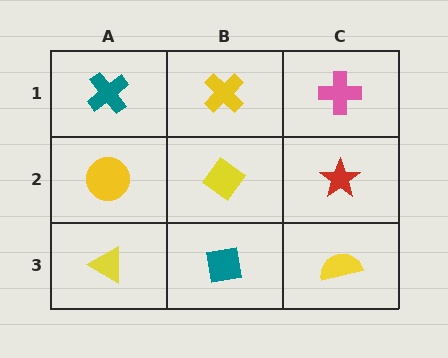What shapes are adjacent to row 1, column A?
A yellow circle (row 2, column A), a yellow cross (row 1, column B).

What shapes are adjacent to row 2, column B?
A yellow cross (row 1, column B), a teal square (row 3, column B), a yellow circle (row 2, column A), a red star (row 2, column C).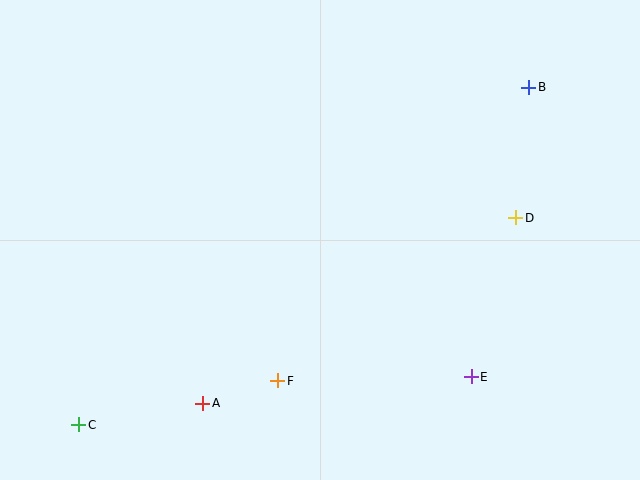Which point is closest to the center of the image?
Point F at (278, 381) is closest to the center.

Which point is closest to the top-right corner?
Point B is closest to the top-right corner.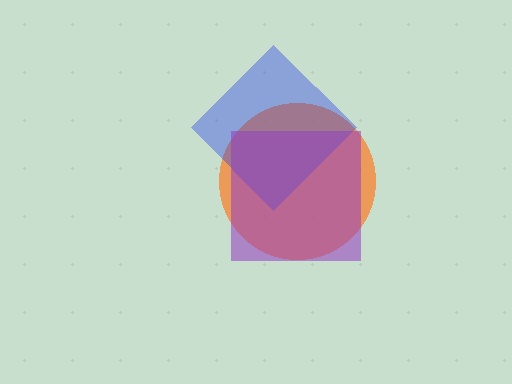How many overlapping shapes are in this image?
There are 3 overlapping shapes in the image.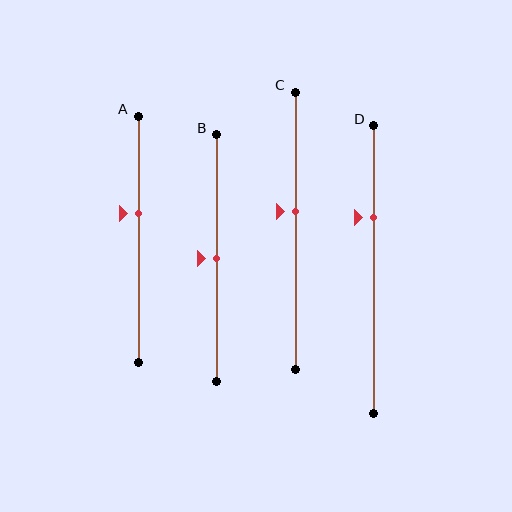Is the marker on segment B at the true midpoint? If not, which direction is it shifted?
Yes, the marker on segment B is at the true midpoint.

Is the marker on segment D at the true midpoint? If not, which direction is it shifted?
No, the marker on segment D is shifted upward by about 18% of the segment length.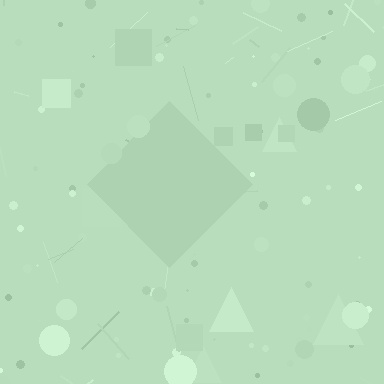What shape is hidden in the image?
A diamond is hidden in the image.